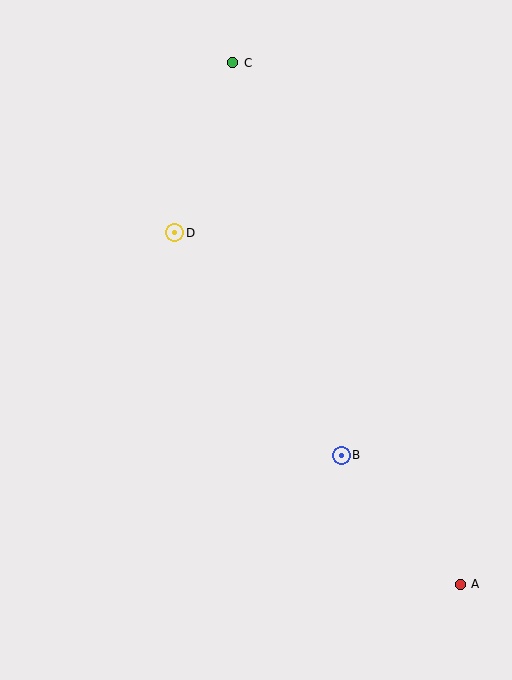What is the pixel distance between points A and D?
The distance between A and D is 453 pixels.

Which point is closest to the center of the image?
Point D at (175, 233) is closest to the center.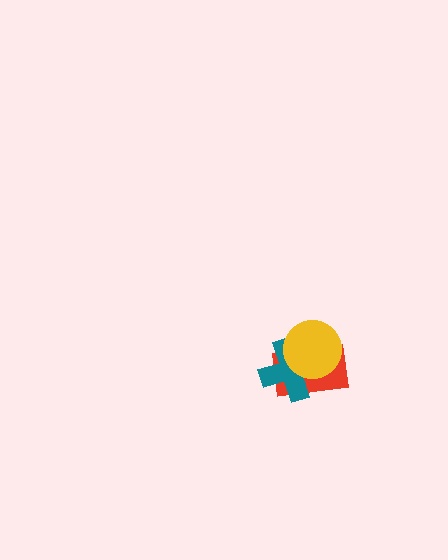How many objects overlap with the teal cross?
2 objects overlap with the teal cross.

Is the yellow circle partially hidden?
No, no other shape covers it.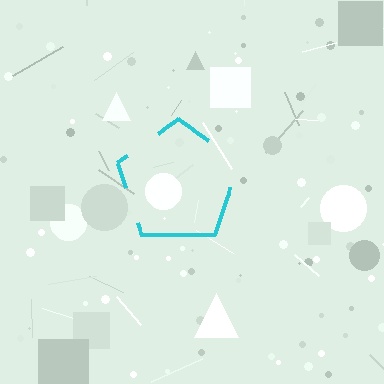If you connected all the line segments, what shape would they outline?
They would outline a pentagon.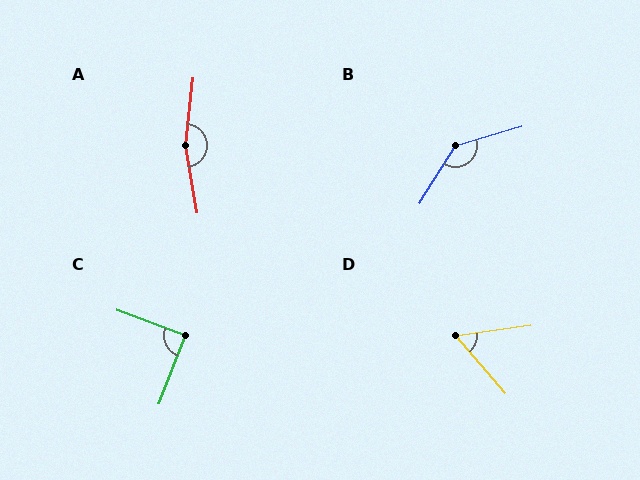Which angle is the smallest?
D, at approximately 56 degrees.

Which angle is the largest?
A, at approximately 164 degrees.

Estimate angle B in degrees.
Approximately 138 degrees.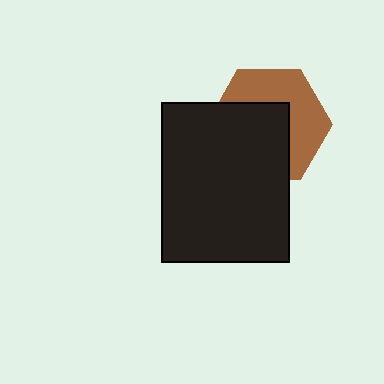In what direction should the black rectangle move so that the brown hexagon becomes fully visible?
The black rectangle should move toward the lower-left. That is the shortest direction to clear the overlap and leave the brown hexagon fully visible.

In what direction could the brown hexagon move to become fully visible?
The brown hexagon could move toward the upper-right. That would shift it out from behind the black rectangle entirely.